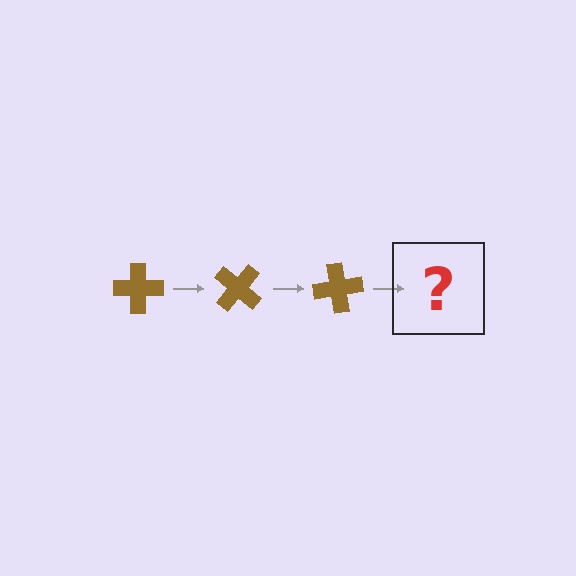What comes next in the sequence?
The next element should be a brown cross rotated 120 degrees.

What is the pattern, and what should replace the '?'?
The pattern is that the cross rotates 40 degrees each step. The '?' should be a brown cross rotated 120 degrees.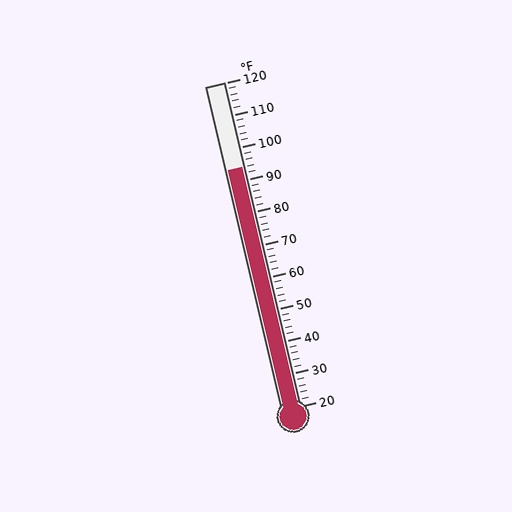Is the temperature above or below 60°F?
The temperature is above 60°F.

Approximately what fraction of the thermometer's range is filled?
The thermometer is filled to approximately 75% of its range.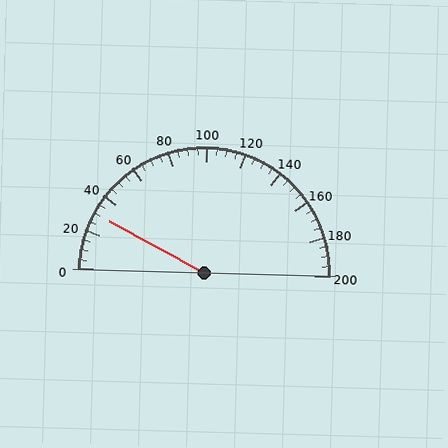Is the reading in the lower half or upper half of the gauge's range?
The reading is in the lower half of the range (0 to 200).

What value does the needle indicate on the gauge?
The needle indicates approximately 30.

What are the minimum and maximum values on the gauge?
The gauge ranges from 0 to 200.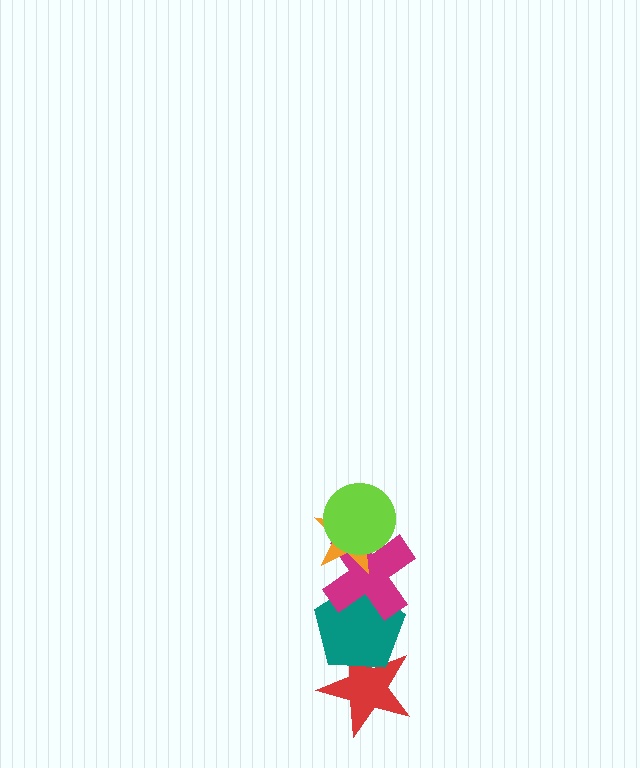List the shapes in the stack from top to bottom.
From top to bottom: the lime circle, the orange star, the magenta cross, the teal pentagon, the red star.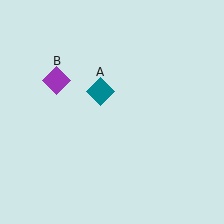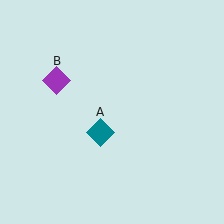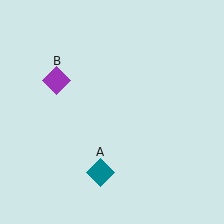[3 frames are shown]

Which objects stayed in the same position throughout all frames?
Purple diamond (object B) remained stationary.